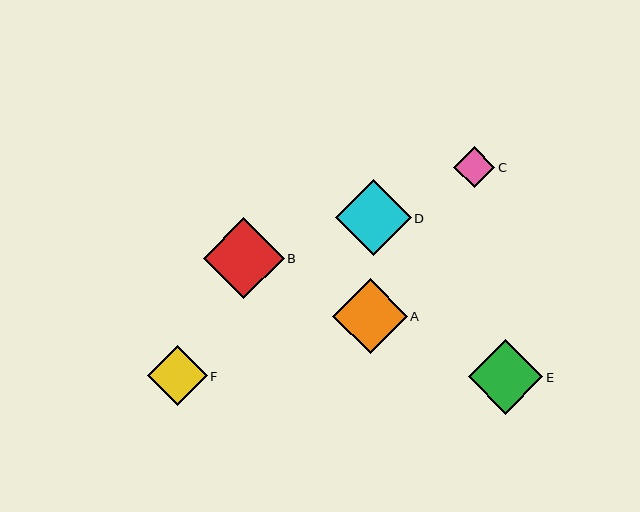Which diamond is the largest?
Diamond B is the largest with a size of approximately 81 pixels.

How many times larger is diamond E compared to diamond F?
Diamond E is approximately 1.2 times the size of diamond F.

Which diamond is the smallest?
Diamond C is the smallest with a size of approximately 41 pixels.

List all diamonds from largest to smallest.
From largest to smallest: B, D, A, E, F, C.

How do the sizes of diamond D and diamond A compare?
Diamond D and diamond A are approximately the same size.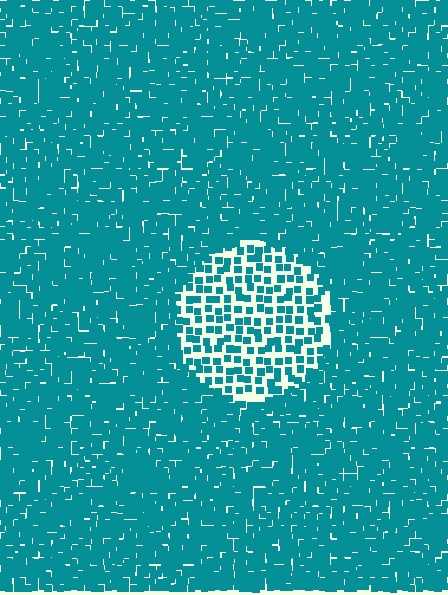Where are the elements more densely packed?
The elements are more densely packed outside the circle boundary.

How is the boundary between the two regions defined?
The boundary is defined by a change in element density (approximately 2.4x ratio). All elements are the same color, size, and shape.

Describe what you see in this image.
The image contains small teal elements arranged at two different densities. A circle-shaped region is visible where the elements are less densely packed than the surrounding area.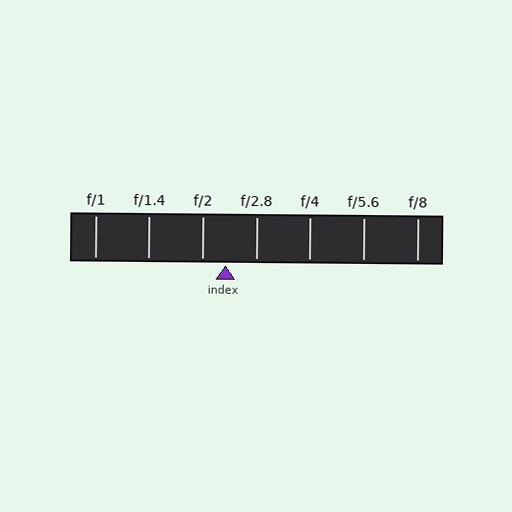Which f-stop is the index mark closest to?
The index mark is closest to f/2.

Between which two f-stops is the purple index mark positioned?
The index mark is between f/2 and f/2.8.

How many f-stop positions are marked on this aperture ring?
There are 7 f-stop positions marked.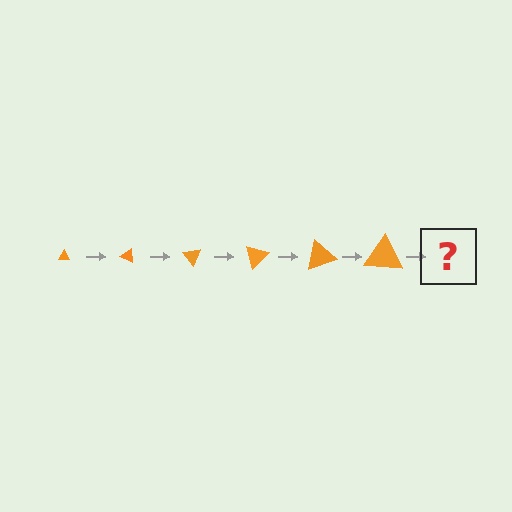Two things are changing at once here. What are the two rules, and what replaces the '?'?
The two rules are that the triangle grows larger each step and it rotates 25 degrees each step. The '?' should be a triangle, larger than the previous one and rotated 150 degrees from the start.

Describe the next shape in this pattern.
It should be a triangle, larger than the previous one and rotated 150 degrees from the start.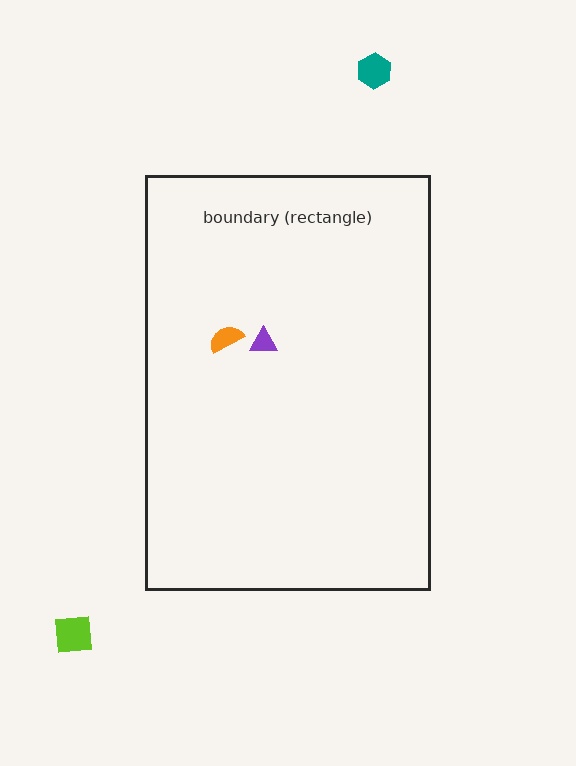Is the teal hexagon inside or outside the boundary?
Outside.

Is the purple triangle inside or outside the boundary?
Inside.